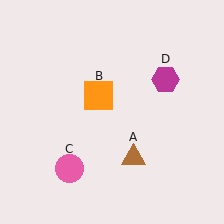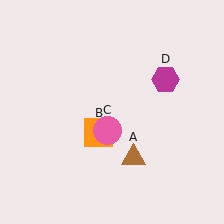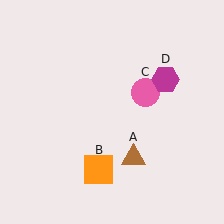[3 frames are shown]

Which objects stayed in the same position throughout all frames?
Brown triangle (object A) and magenta hexagon (object D) remained stationary.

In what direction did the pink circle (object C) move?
The pink circle (object C) moved up and to the right.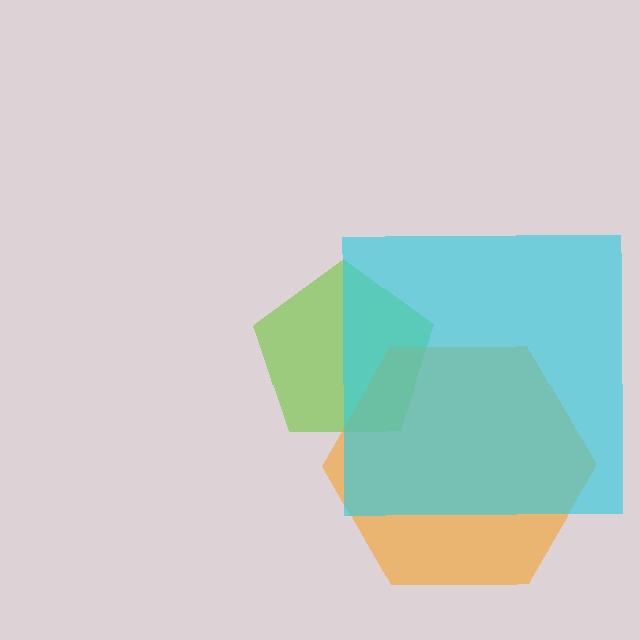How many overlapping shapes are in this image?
There are 3 overlapping shapes in the image.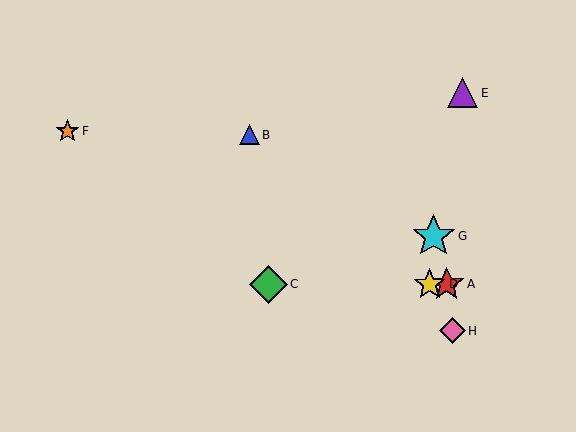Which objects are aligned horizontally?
Objects A, C, D are aligned horizontally.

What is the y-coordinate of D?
Object D is at y≈284.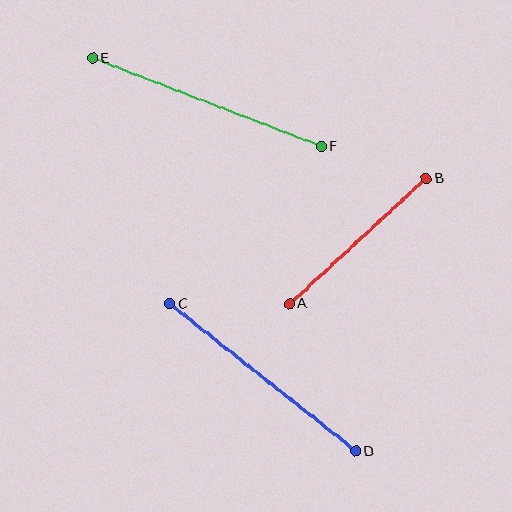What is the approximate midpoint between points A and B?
The midpoint is at approximately (358, 241) pixels.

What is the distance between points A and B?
The distance is approximately 186 pixels.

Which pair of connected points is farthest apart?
Points E and F are farthest apart.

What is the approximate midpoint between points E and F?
The midpoint is at approximately (207, 102) pixels.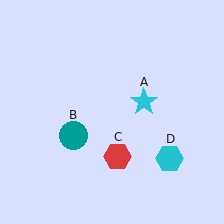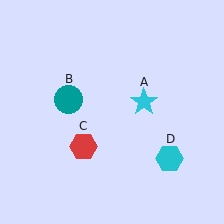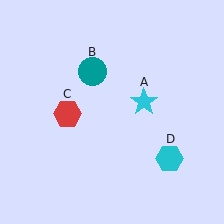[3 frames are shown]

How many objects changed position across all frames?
2 objects changed position: teal circle (object B), red hexagon (object C).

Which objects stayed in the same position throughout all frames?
Cyan star (object A) and cyan hexagon (object D) remained stationary.